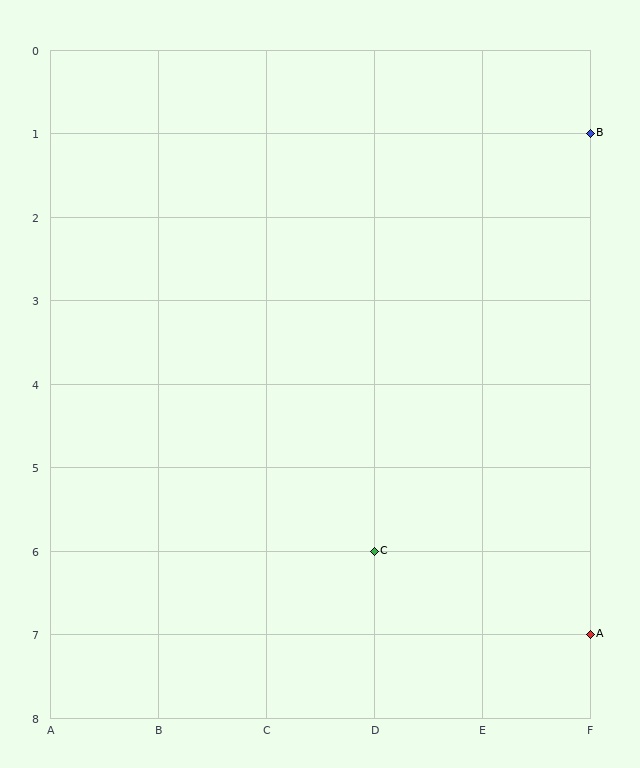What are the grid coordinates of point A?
Point A is at grid coordinates (F, 7).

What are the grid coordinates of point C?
Point C is at grid coordinates (D, 6).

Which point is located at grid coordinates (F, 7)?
Point A is at (F, 7).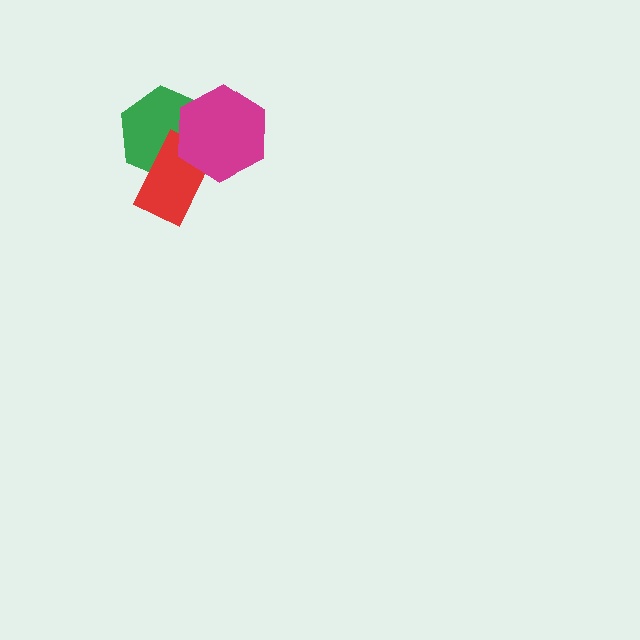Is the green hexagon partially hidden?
Yes, it is partially covered by another shape.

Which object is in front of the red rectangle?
The magenta hexagon is in front of the red rectangle.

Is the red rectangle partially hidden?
Yes, it is partially covered by another shape.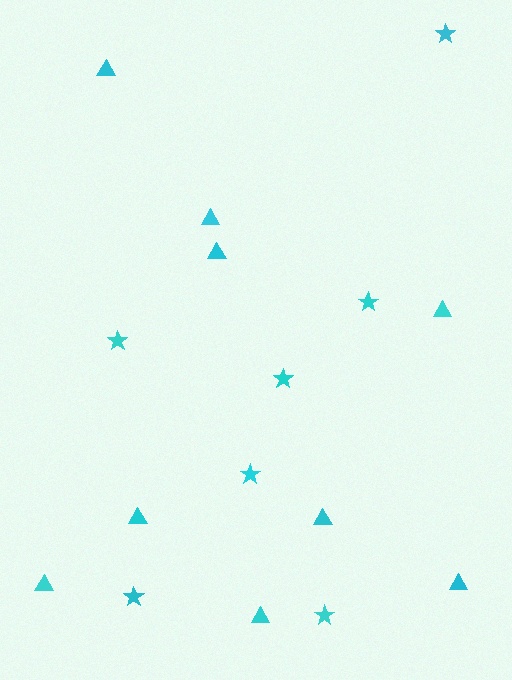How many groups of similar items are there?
There are 2 groups: one group of triangles (9) and one group of stars (7).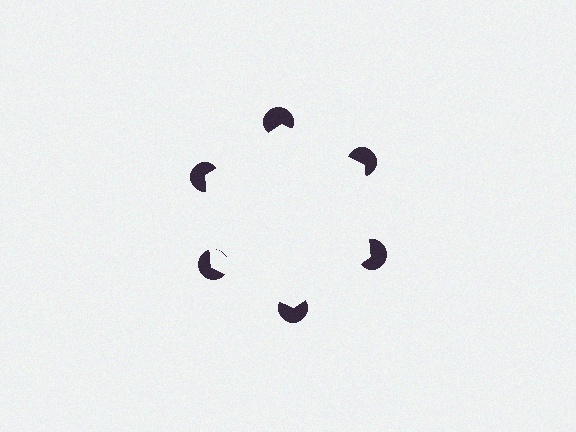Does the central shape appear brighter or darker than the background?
It typically appears slightly brighter than the background, even though no actual brightness change is drawn.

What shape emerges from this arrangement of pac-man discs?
An illusory hexagon — its edges are inferred from the aligned wedge cuts in the pac-man discs, not physically drawn.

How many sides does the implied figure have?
6 sides.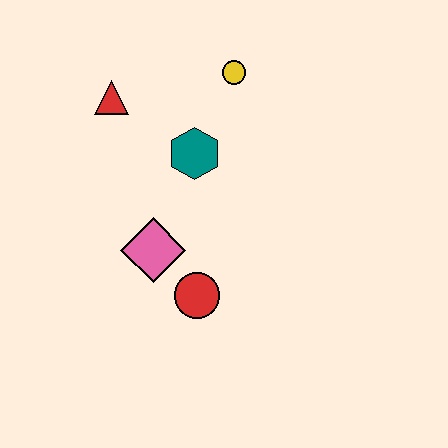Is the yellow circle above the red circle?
Yes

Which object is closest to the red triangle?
The teal hexagon is closest to the red triangle.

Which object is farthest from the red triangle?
The red circle is farthest from the red triangle.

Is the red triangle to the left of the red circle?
Yes